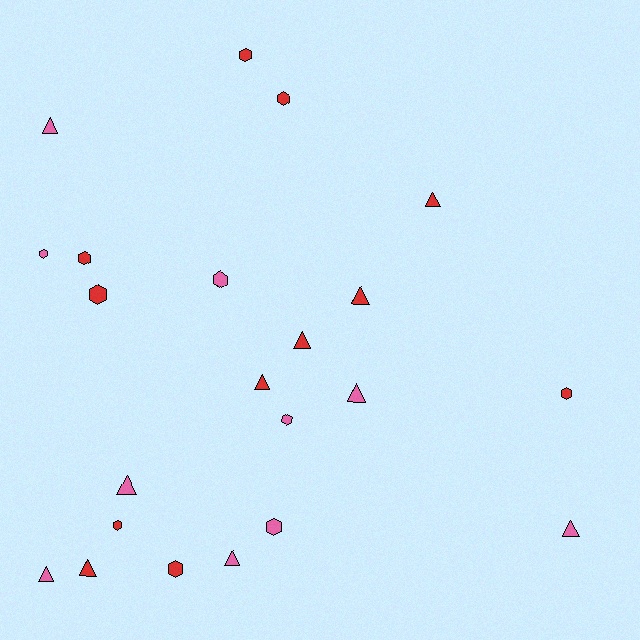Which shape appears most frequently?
Triangle, with 11 objects.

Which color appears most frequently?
Red, with 12 objects.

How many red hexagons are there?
There are 7 red hexagons.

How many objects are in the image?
There are 22 objects.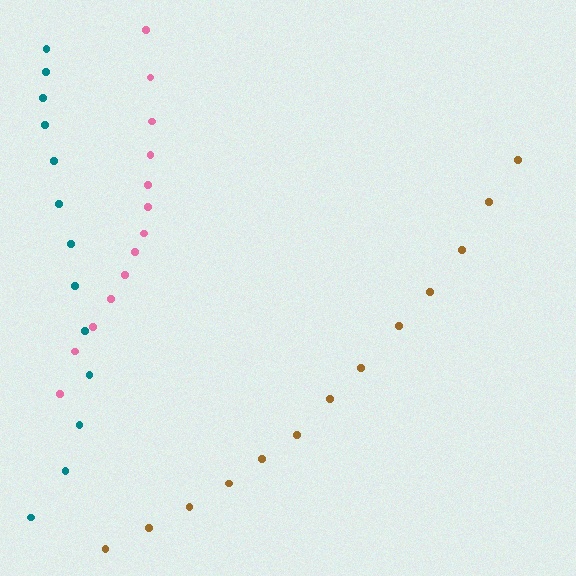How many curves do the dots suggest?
There are 3 distinct paths.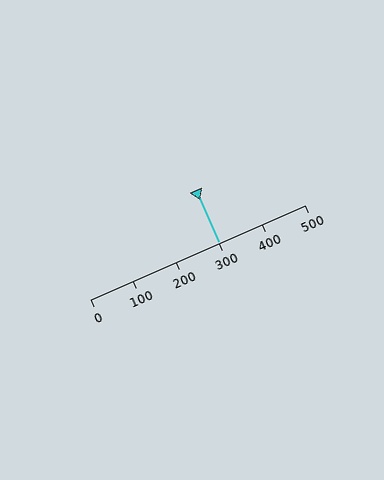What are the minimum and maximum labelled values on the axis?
The axis runs from 0 to 500.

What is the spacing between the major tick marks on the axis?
The major ticks are spaced 100 apart.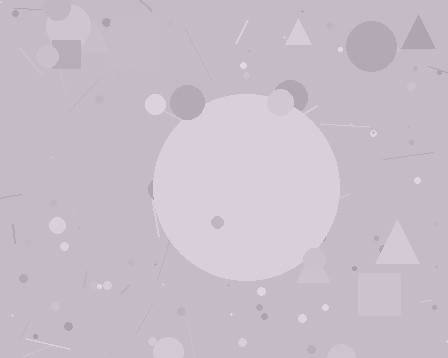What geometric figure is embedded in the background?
A circle is embedded in the background.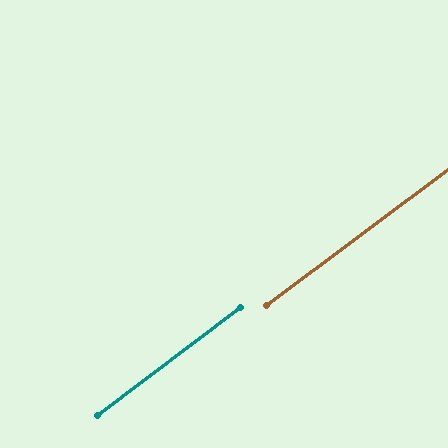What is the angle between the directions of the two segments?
Approximately 1 degree.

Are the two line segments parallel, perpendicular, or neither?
Parallel — their directions differ by only 0.5°.